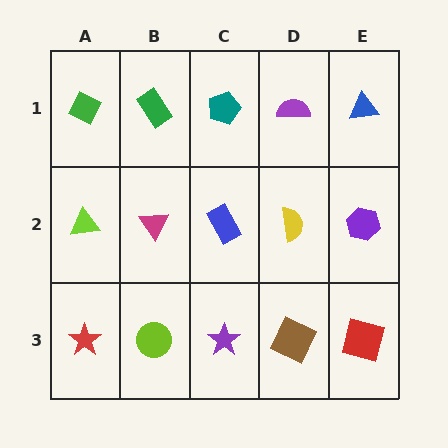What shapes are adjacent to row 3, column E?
A purple hexagon (row 2, column E), a brown square (row 3, column D).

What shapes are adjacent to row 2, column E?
A blue triangle (row 1, column E), a red square (row 3, column E), a yellow semicircle (row 2, column D).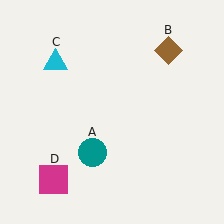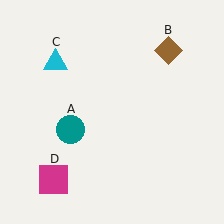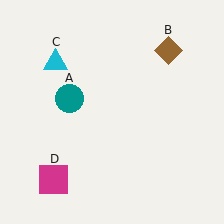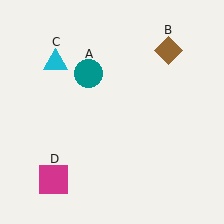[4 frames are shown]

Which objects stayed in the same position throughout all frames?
Brown diamond (object B) and cyan triangle (object C) and magenta square (object D) remained stationary.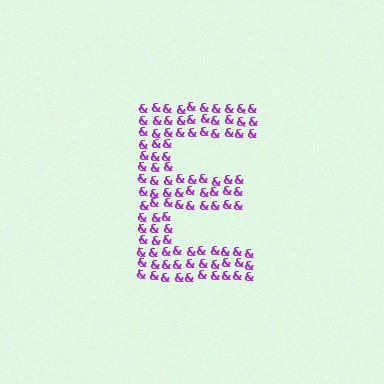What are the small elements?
The small elements are ampersands.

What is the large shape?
The large shape is the letter E.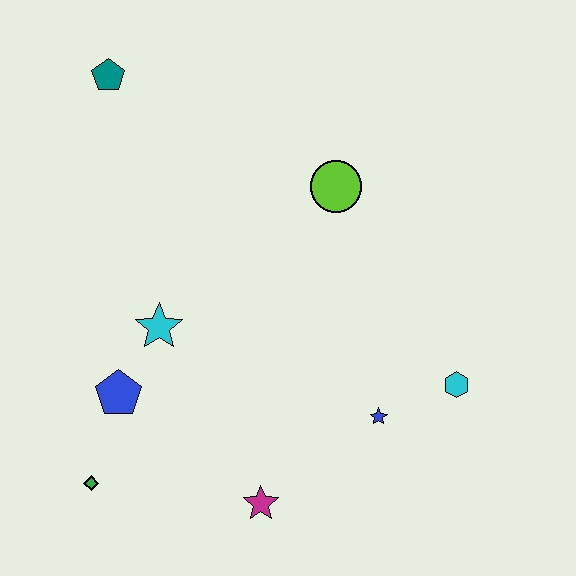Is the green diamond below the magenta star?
No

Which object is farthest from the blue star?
The teal pentagon is farthest from the blue star.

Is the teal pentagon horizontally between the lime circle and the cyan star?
No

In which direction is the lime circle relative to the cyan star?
The lime circle is to the right of the cyan star.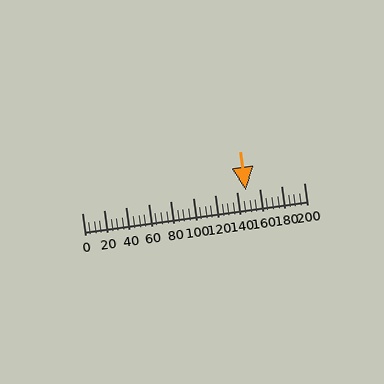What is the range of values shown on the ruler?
The ruler shows values from 0 to 200.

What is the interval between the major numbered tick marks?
The major tick marks are spaced 20 units apart.